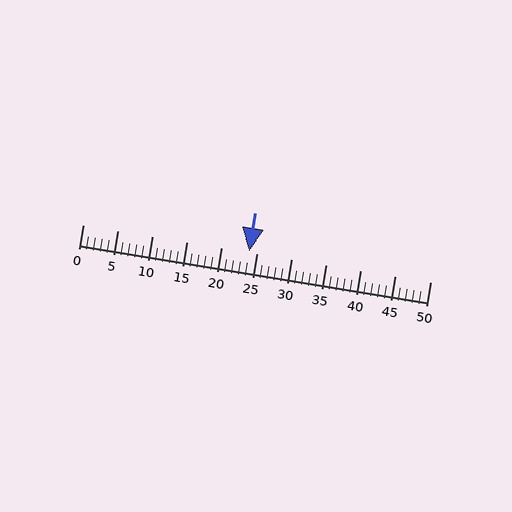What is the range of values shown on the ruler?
The ruler shows values from 0 to 50.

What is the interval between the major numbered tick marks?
The major tick marks are spaced 5 units apart.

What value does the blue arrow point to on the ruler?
The blue arrow points to approximately 24.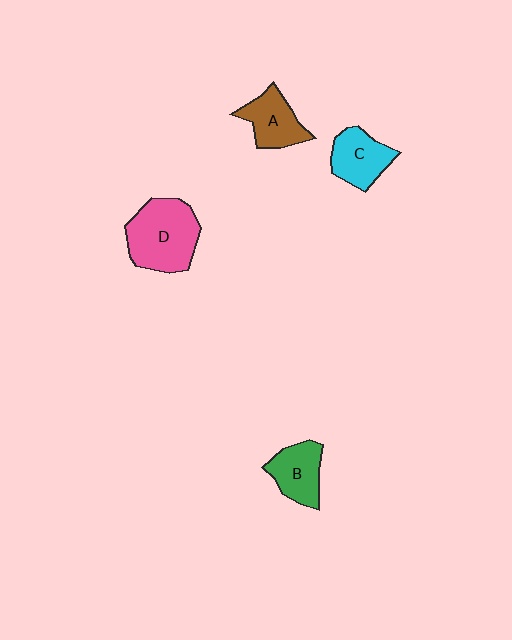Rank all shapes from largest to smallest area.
From largest to smallest: D (pink), C (cyan), A (brown), B (green).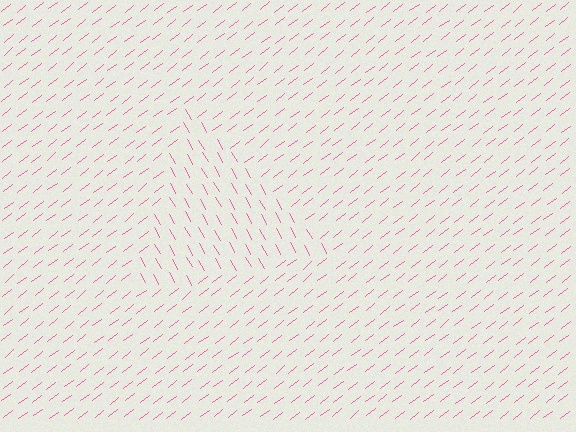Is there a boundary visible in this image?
Yes, there is a texture boundary formed by a change in line orientation.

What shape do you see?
I see a triangle.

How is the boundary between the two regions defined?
The boundary is defined purely by a change in line orientation (approximately 81 degrees difference). All lines are the same color and thickness.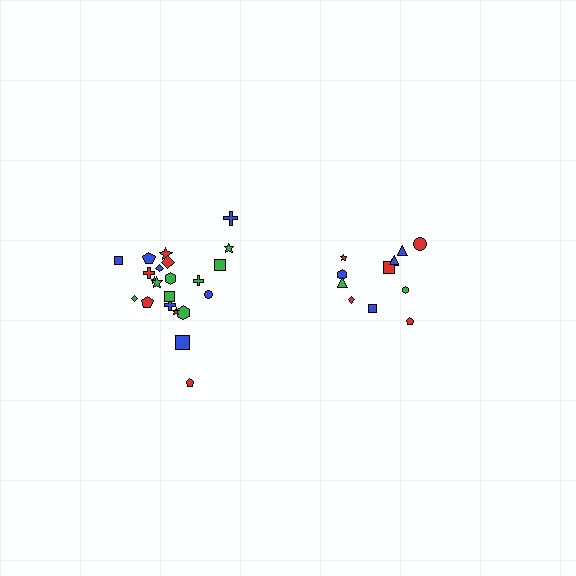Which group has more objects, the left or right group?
The left group.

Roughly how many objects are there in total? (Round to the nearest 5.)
Roughly 35 objects in total.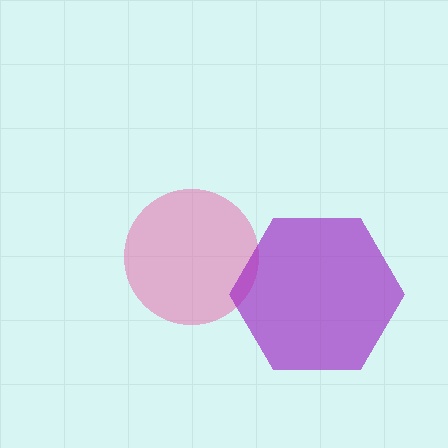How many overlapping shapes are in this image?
There are 2 overlapping shapes in the image.